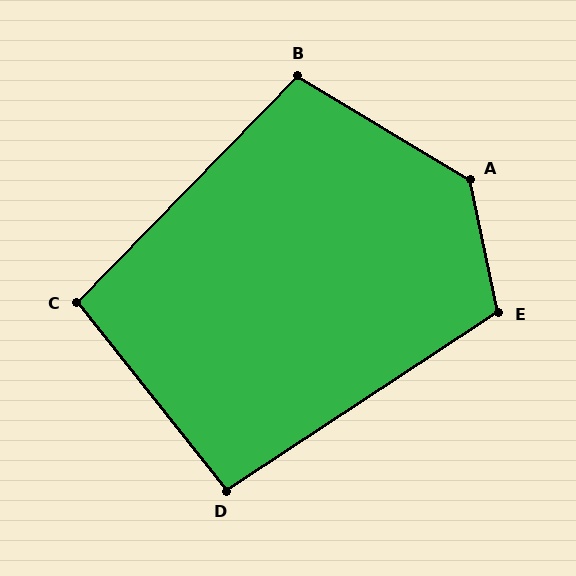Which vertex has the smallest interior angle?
D, at approximately 95 degrees.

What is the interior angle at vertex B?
Approximately 103 degrees (obtuse).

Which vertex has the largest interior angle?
A, at approximately 133 degrees.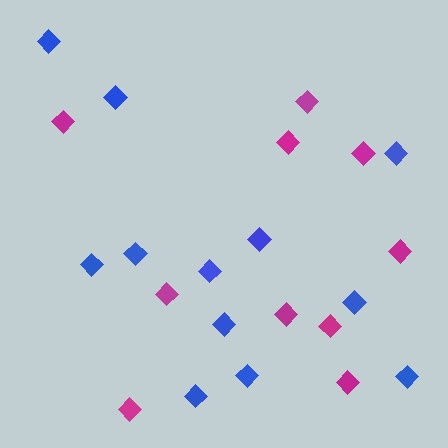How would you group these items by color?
There are 2 groups: one group of magenta diamonds (10) and one group of blue diamonds (12).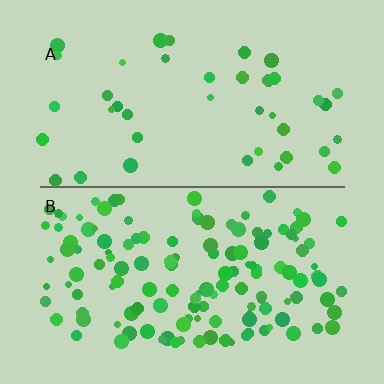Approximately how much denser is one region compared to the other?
Approximately 3.3× — region B over region A.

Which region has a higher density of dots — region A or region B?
B (the bottom).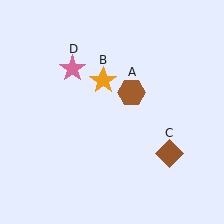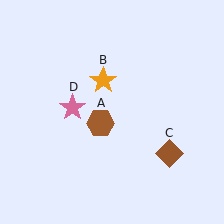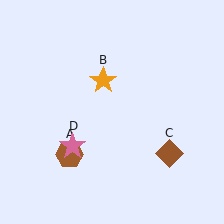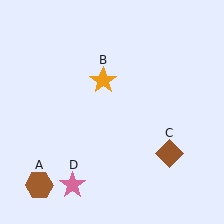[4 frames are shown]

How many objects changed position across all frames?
2 objects changed position: brown hexagon (object A), pink star (object D).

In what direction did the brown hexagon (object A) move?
The brown hexagon (object A) moved down and to the left.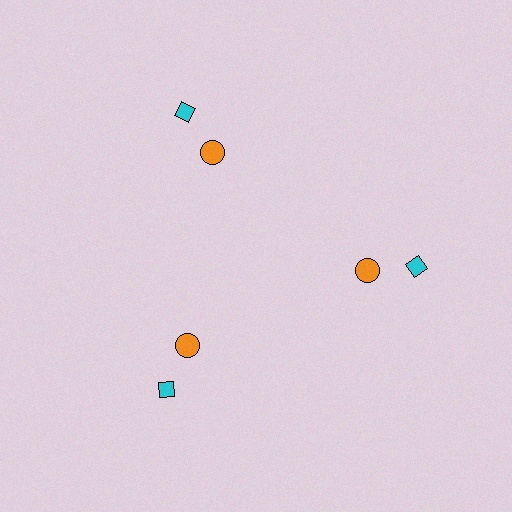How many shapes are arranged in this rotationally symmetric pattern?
There are 6 shapes, arranged in 3 groups of 2.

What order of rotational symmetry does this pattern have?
This pattern has 3-fold rotational symmetry.